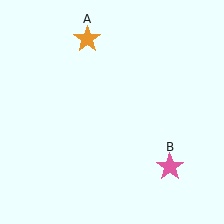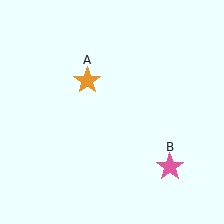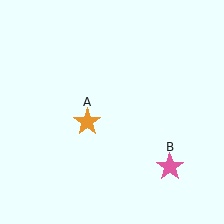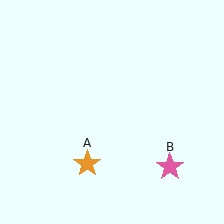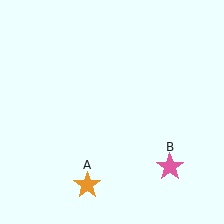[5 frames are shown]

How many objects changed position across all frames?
1 object changed position: orange star (object A).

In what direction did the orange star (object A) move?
The orange star (object A) moved down.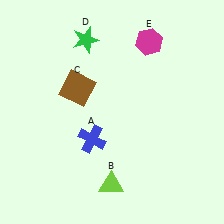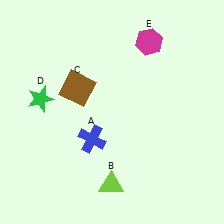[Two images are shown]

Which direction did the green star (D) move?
The green star (D) moved down.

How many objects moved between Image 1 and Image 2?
1 object moved between the two images.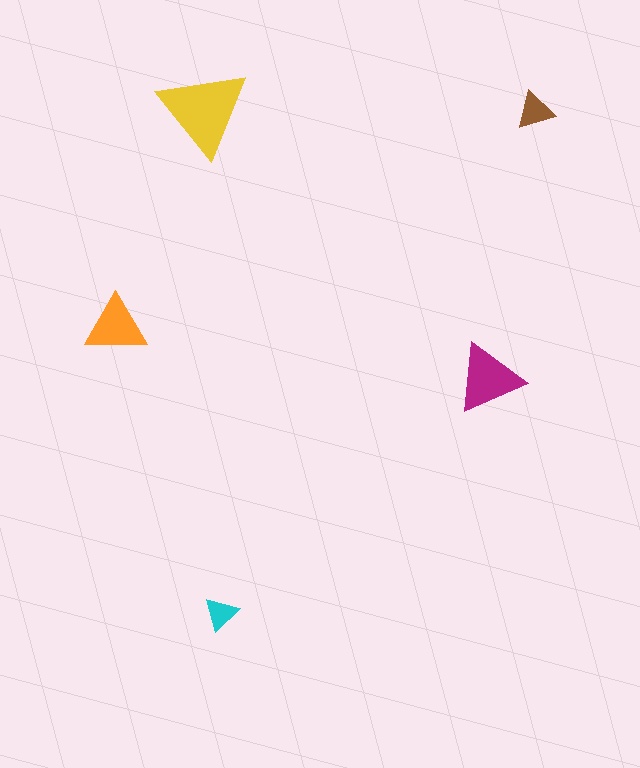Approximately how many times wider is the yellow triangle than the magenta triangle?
About 1.5 times wider.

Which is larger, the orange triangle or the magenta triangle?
The magenta one.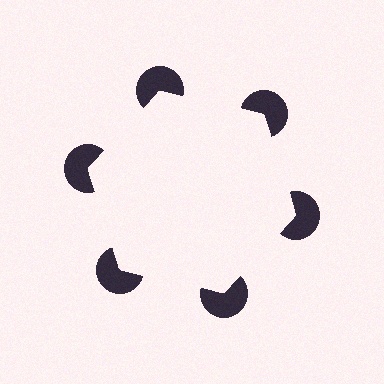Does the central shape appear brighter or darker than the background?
It typically appears slightly brighter than the background, even though no actual brightness change is drawn.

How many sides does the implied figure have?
6 sides.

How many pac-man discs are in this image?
There are 6 — one at each vertex of the illusory hexagon.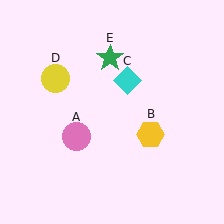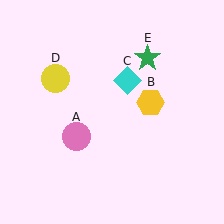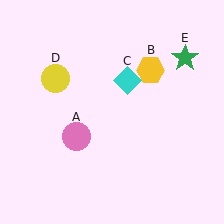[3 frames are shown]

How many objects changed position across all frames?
2 objects changed position: yellow hexagon (object B), green star (object E).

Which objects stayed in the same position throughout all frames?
Pink circle (object A) and cyan diamond (object C) and yellow circle (object D) remained stationary.